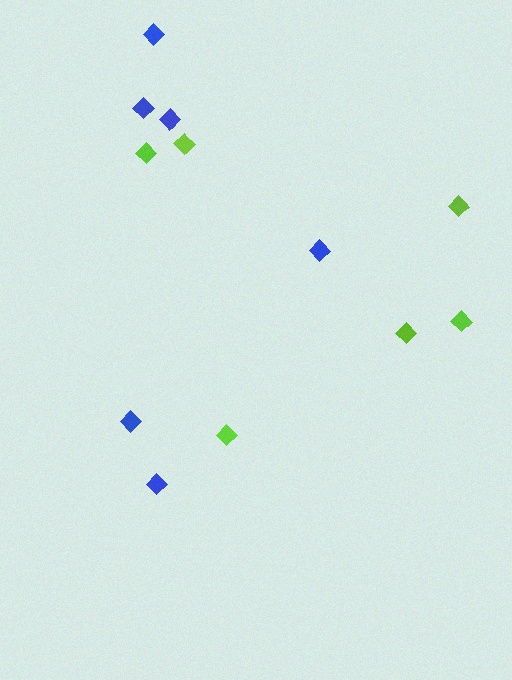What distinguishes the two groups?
There are 2 groups: one group of blue diamonds (6) and one group of lime diamonds (6).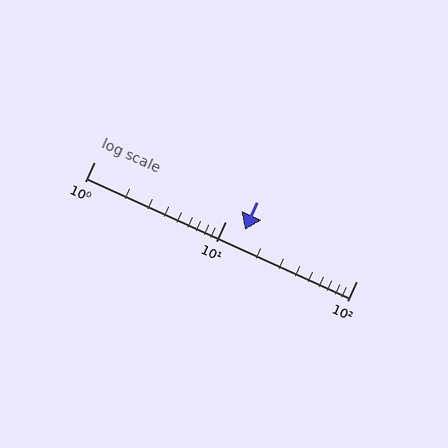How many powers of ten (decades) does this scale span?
The scale spans 2 decades, from 1 to 100.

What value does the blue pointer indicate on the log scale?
The pointer indicates approximately 14.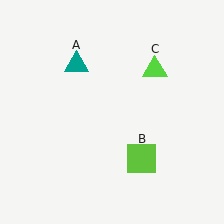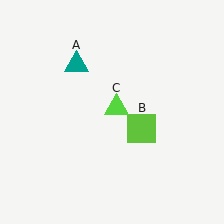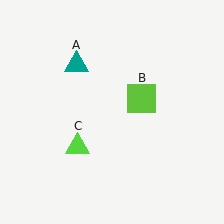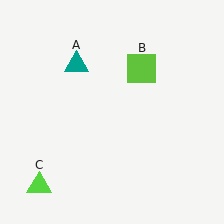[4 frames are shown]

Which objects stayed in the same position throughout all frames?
Teal triangle (object A) remained stationary.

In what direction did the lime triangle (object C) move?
The lime triangle (object C) moved down and to the left.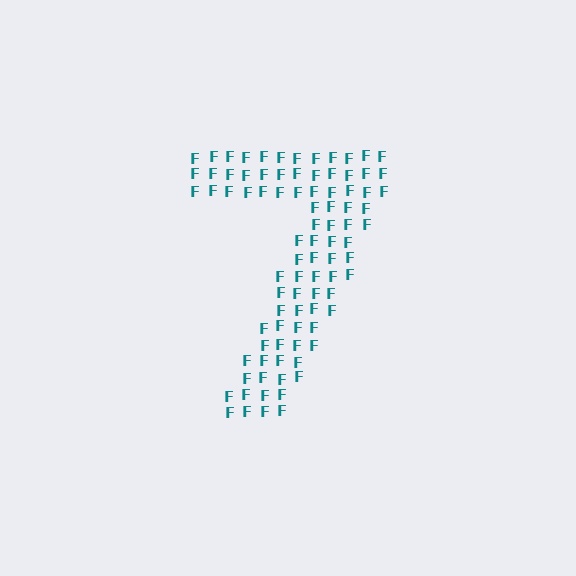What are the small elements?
The small elements are letter F's.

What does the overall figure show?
The overall figure shows the digit 7.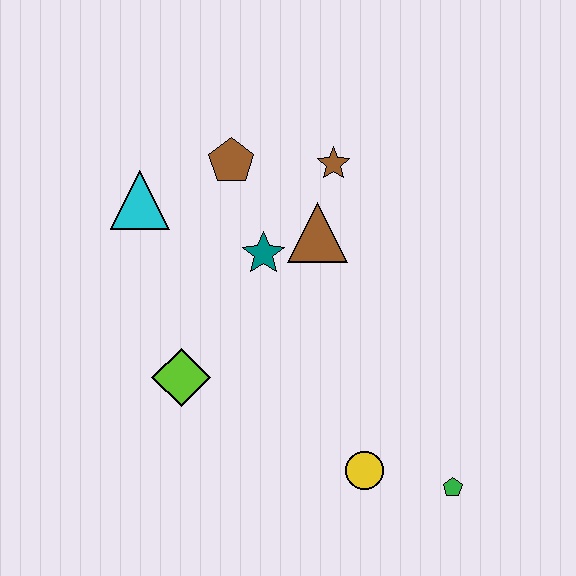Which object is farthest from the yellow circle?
The cyan triangle is farthest from the yellow circle.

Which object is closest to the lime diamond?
The teal star is closest to the lime diamond.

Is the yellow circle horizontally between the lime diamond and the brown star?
No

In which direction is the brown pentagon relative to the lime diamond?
The brown pentagon is above the lime diamond.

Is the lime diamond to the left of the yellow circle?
Yes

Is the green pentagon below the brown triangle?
Yes